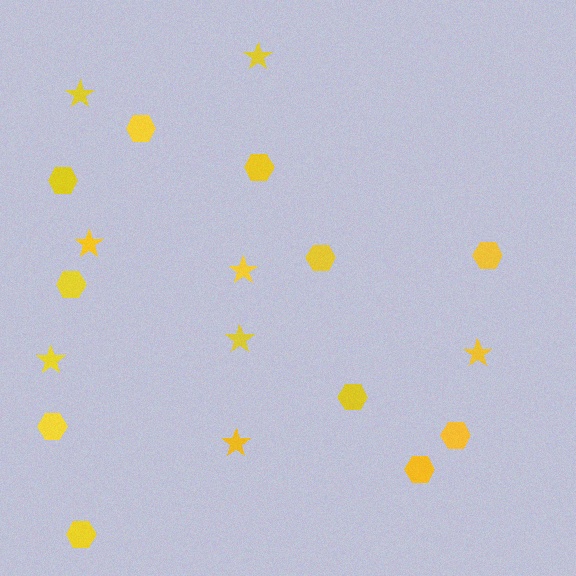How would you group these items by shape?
There are 2 groups: one group of stars (8) and one group of hexagons (11).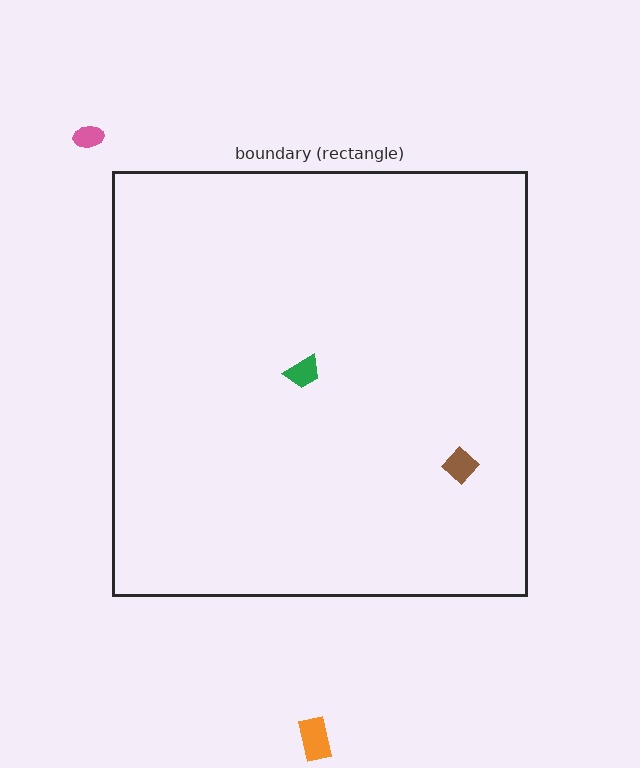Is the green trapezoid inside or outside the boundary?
Inside.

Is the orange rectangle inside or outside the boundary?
Outside.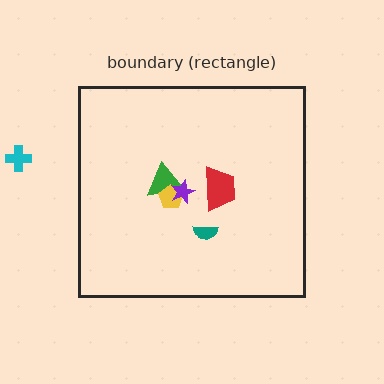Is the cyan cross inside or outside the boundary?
Outside.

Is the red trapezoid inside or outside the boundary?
Inside.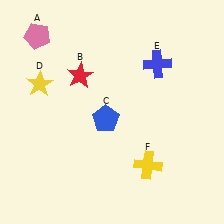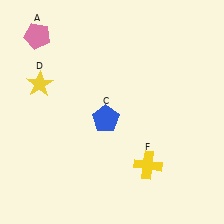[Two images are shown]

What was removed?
The red star (B), the blue cross (E) were removed in Image 2.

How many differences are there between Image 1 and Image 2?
There are 2 differences between the two images.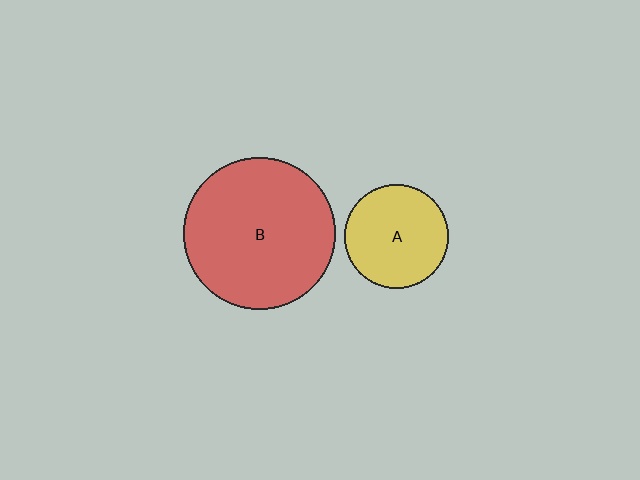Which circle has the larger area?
Circle B (red).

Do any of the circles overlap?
No, none of the circles overlap.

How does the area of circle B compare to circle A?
Approximately 2.1 times.